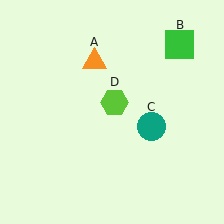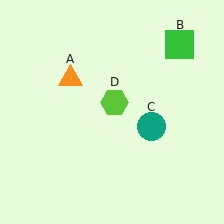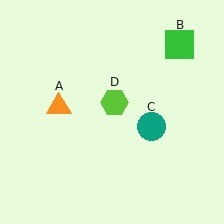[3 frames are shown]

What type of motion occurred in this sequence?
The orange triangle (object A) rotated counterclockwise around the center of the scene.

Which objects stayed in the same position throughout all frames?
Green square (object B) and teal circle (object C) and lime hexagon (object D) remained stationary.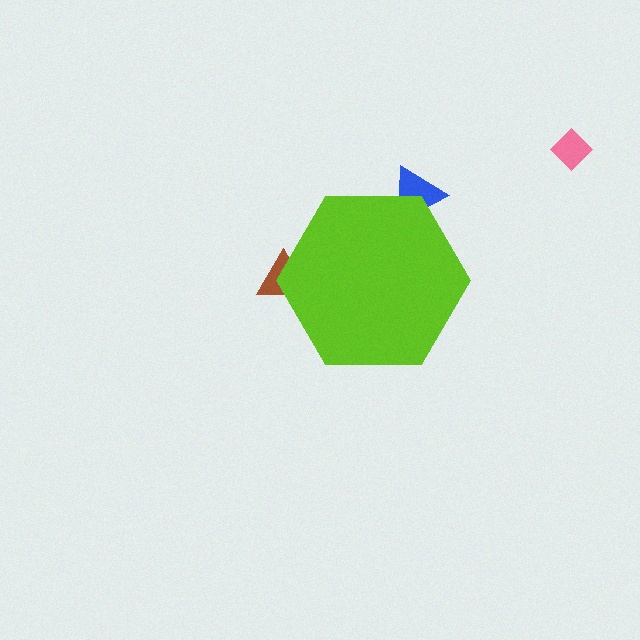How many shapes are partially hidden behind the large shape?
2 shapes are partially hidden.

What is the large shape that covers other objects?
A lime hexagon.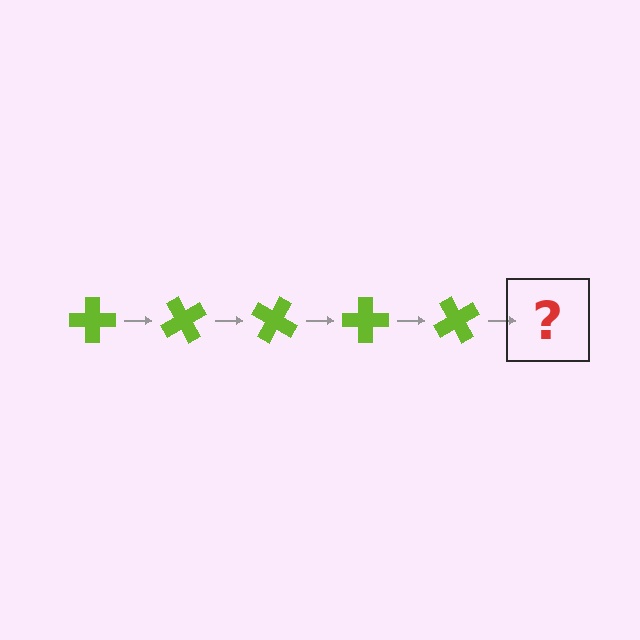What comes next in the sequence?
The next element should be a lime cross rotated 300 degrees.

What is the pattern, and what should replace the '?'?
The pattern is that the cross rotates 60 degrees each step. The '?' should be a lime cross rotated 300 degrees.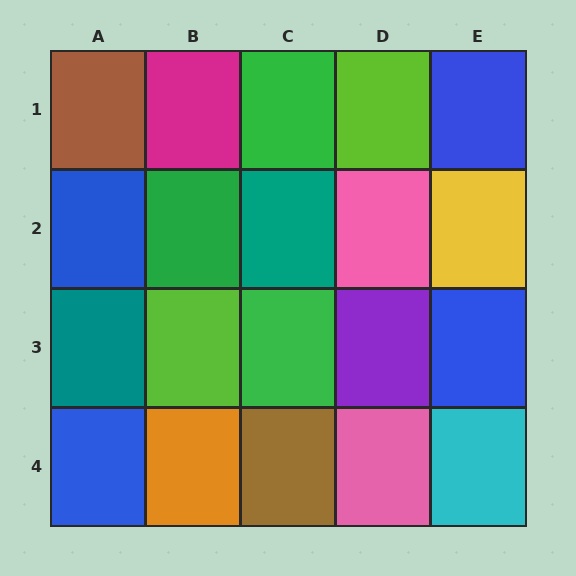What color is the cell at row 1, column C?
Green.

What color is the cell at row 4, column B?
Orange.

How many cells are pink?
2 cells are pink.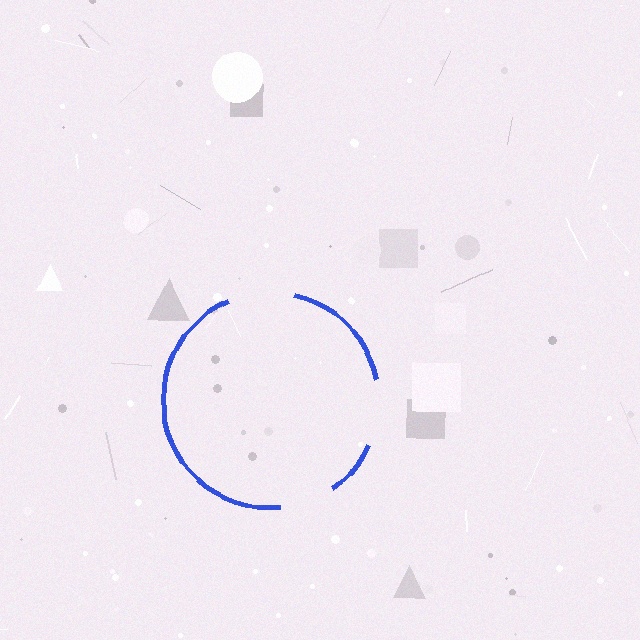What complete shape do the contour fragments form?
The contour fragments form a circle.